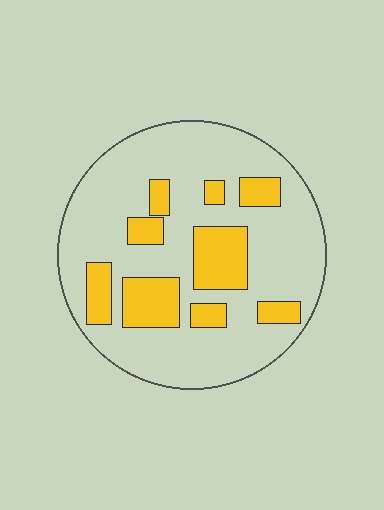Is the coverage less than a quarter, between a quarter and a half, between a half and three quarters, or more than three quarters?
Less than a quarter.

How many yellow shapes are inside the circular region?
9.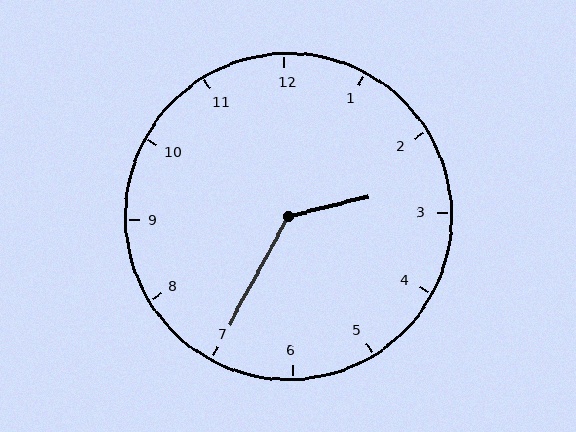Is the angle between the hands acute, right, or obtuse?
It is obtuse.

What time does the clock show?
2:35.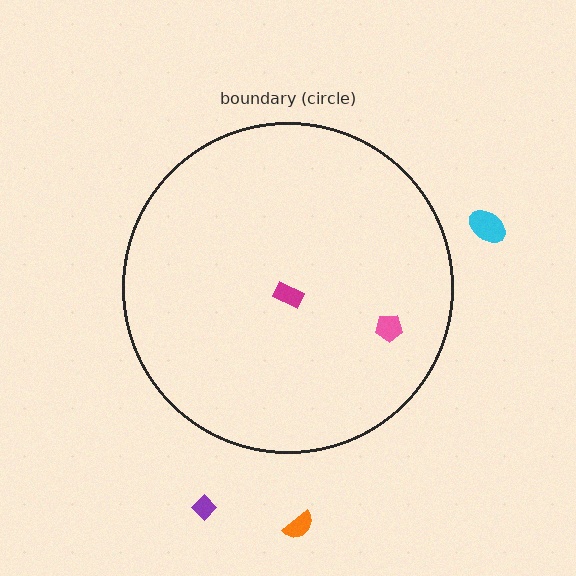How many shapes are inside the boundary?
2 inside, 3 outside.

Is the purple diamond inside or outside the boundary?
Outside.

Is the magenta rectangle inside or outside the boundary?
Inside.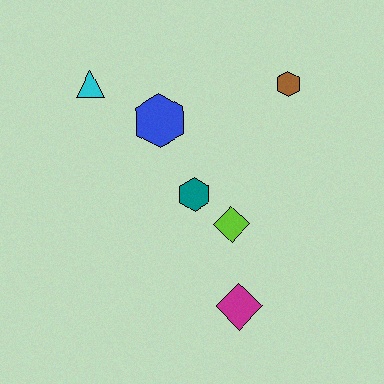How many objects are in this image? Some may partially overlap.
There are 6 objects.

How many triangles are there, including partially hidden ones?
There is 1 triangle.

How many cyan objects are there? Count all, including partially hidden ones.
There is 1 cyan object.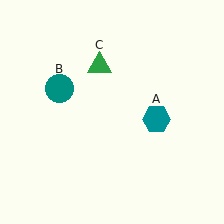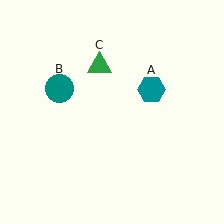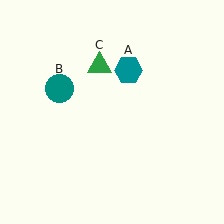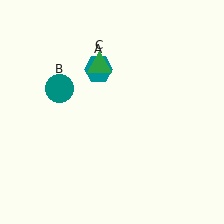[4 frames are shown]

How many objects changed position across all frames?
1 object changed position: teal hexagon (object A).